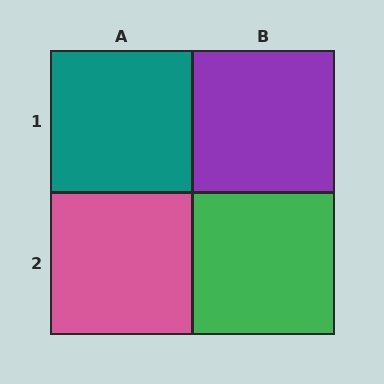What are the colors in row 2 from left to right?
Pink, green.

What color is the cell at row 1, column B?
Purple.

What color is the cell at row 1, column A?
Teal.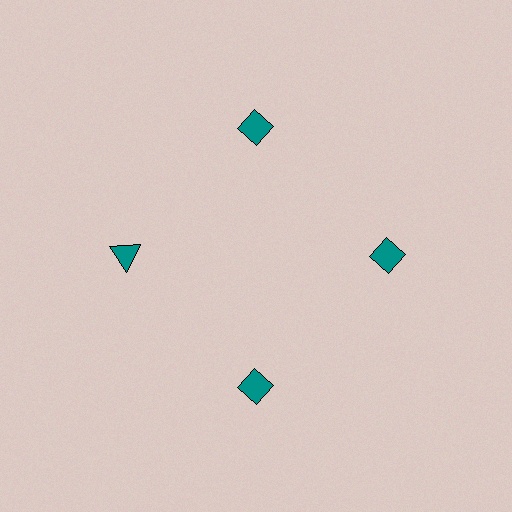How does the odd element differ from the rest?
It has a different shape: triangle instead of diamond.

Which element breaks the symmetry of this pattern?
The teal triangle at roughly the 9 o'clock position breaks the symmetry. All other shapes are teal diamonds.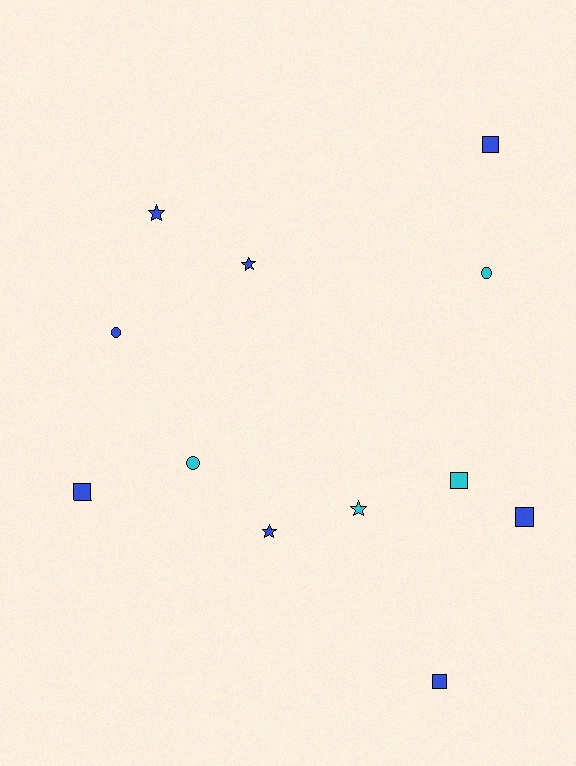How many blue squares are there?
There are 4 blue squares.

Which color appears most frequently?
Blue, with 8 objects.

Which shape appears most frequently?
Square, with 5 objects.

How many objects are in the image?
There are 12 objects.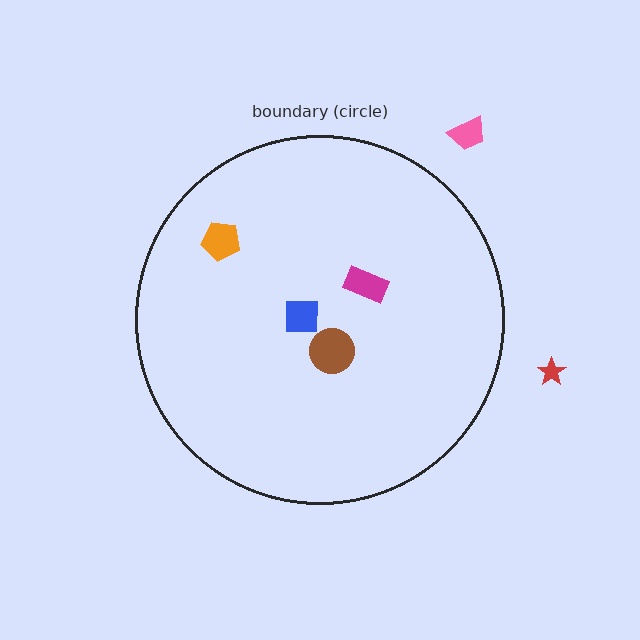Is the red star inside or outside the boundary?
Outside.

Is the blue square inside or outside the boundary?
Inside.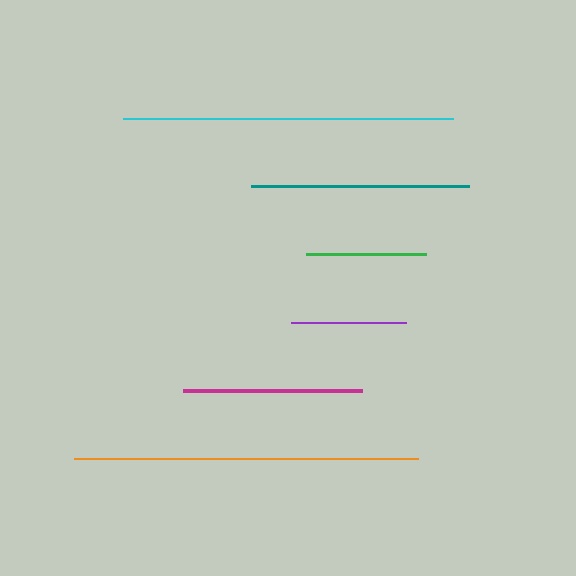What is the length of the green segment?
The green segment is approximately 121 pixels long.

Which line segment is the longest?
The orange line is the longest at approximately 344 pixels.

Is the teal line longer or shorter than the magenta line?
The teal line is longer than the magenta line.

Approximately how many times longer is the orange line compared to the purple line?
The orange line is approximately 3.0 times the length of the purple line.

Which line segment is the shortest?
The purple line is the shortest at approximately 114 pixels.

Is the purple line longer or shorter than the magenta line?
The magenta line is longer than the purple line.